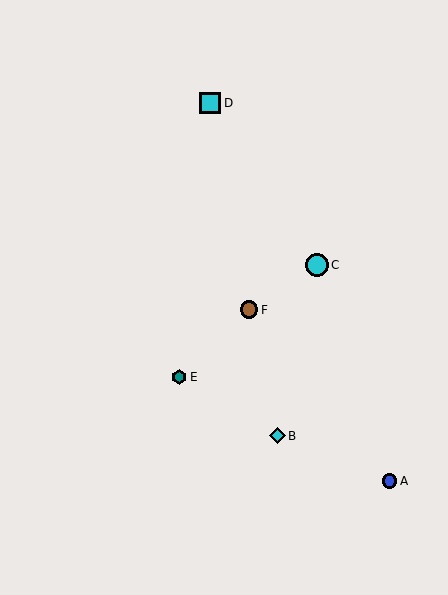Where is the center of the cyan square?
The center of the cyan square is at (210, 103).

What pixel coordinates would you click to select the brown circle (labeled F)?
Click at (249, 310) to select the brown circle F.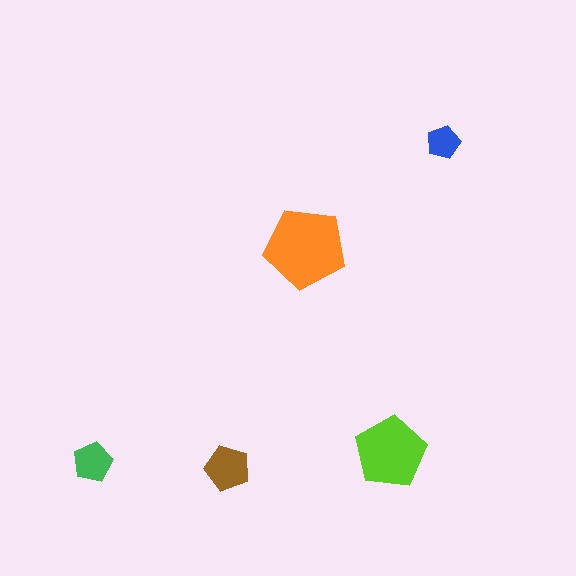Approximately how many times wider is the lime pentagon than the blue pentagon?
About 2 times wider.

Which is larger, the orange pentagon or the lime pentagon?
The orange one.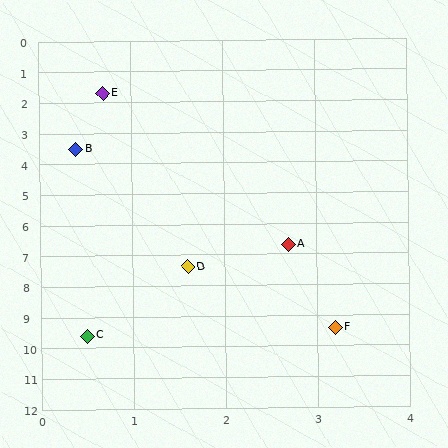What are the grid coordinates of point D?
Point D is at approximately (1.6, 7.4).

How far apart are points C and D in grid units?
Points C and D are about 2.5 grid units apart.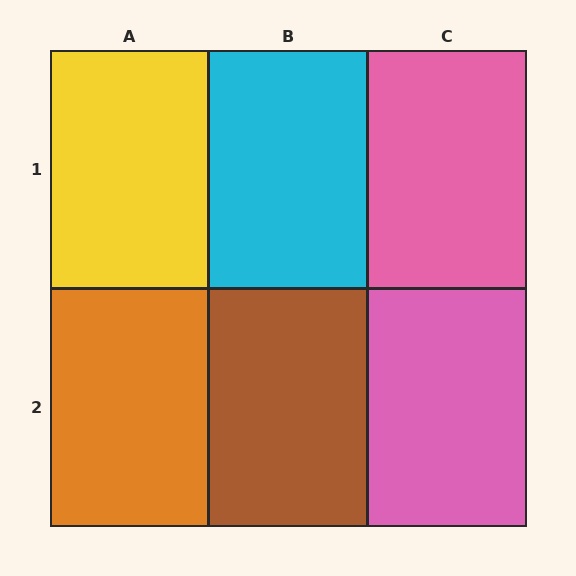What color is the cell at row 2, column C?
Pink.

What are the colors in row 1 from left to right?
Yellow, cyan, pink.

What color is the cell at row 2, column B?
Brown.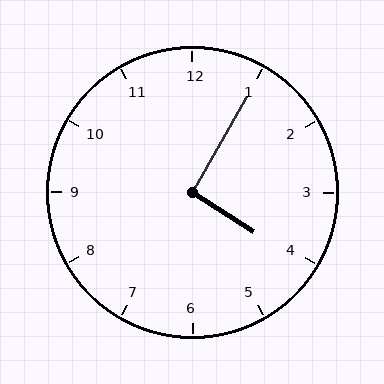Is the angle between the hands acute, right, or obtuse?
It is right.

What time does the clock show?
4:05.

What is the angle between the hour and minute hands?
Approximately 92 degrees.